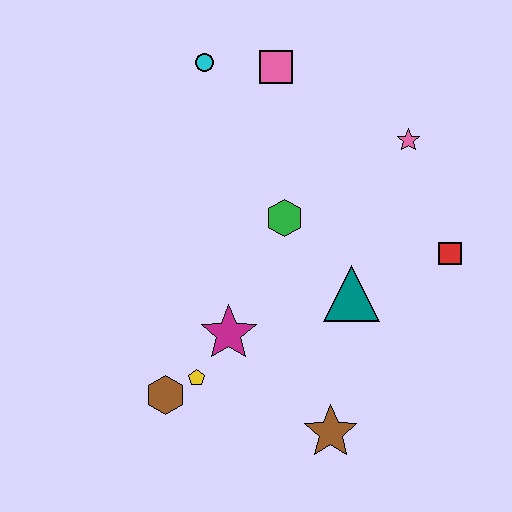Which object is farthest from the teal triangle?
The cyan circle is farthest from the teal triangle.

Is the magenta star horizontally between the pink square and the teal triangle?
No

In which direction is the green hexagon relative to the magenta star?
The green hexagon is above the magenta star.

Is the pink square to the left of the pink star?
Yes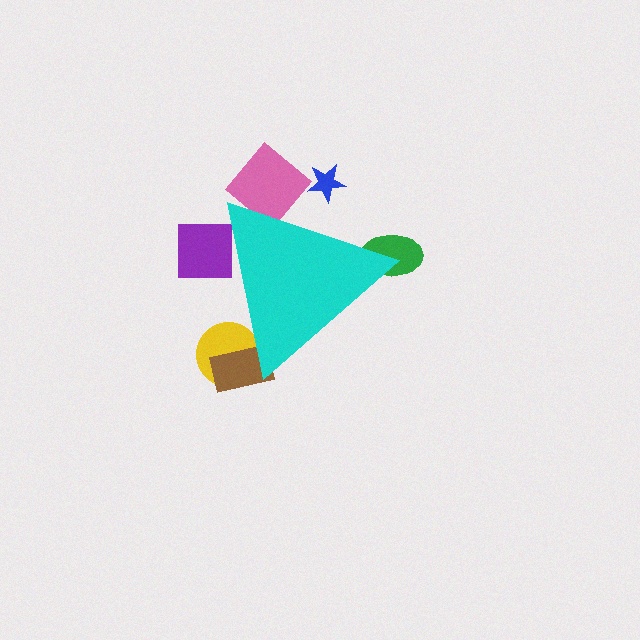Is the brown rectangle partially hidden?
Yes, the brown rectangle is partially hidden behind the cyan triangle.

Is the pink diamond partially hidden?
Yes, the pink diamond is partially hidden behind the cyan triangle.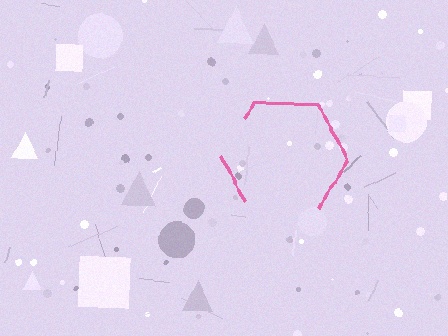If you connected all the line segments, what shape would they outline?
They would outline a hexagon.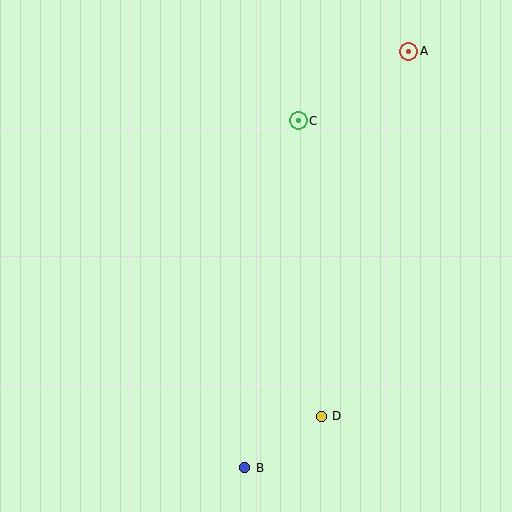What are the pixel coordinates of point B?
Point B is at (245, 468).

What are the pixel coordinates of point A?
Point A is at (408, 51).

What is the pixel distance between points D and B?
The distance between D and B is 92 pixels.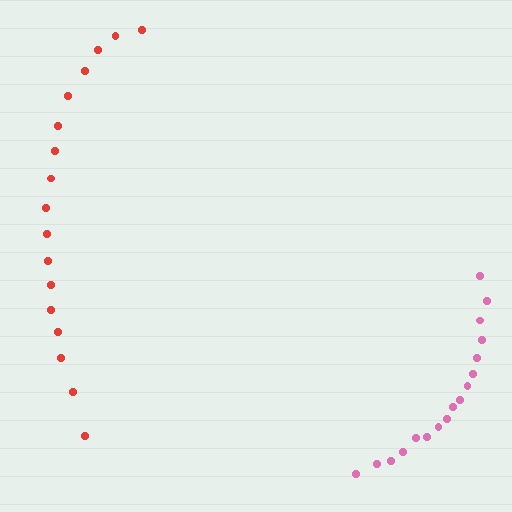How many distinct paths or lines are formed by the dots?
There are 2 distinct paths.